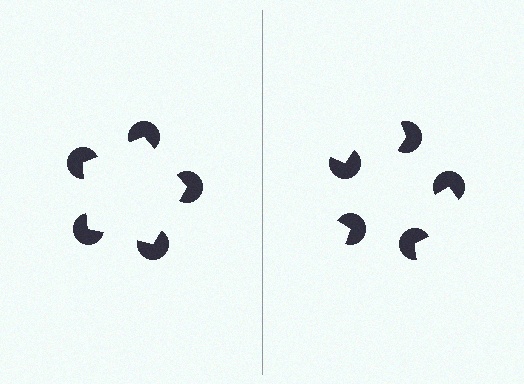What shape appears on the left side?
An illusory pentagon.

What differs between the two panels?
The pac-man discs are positioned identically on both sides; only the wedge orientations differ. On the left they align to a pentagon; on the right they are misaligned.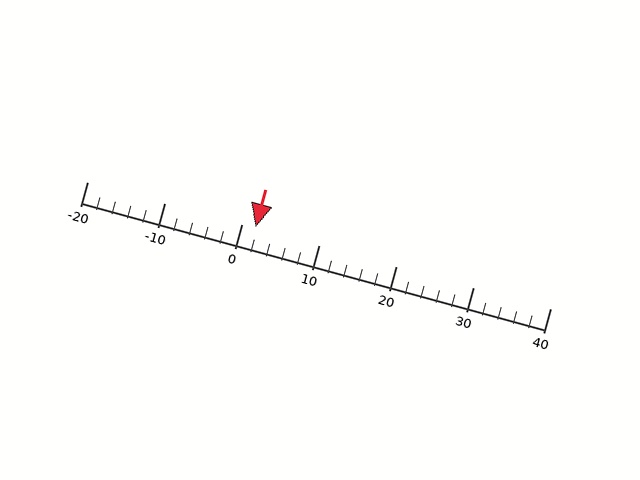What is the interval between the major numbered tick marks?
The major tick marks are spaced 10 units apart.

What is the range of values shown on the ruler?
The ruler shows values from -20 to 40.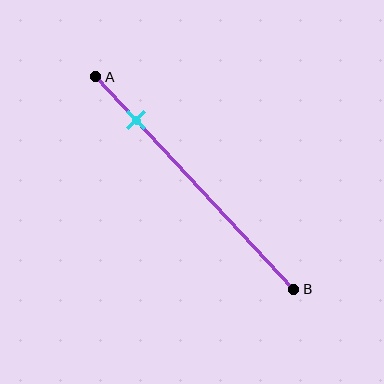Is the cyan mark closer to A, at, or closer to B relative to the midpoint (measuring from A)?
The cyan mark is closer to point A than the midpoint of segment AB.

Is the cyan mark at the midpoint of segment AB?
No, the mark is at about 20% from A, not at the 50% midpoint.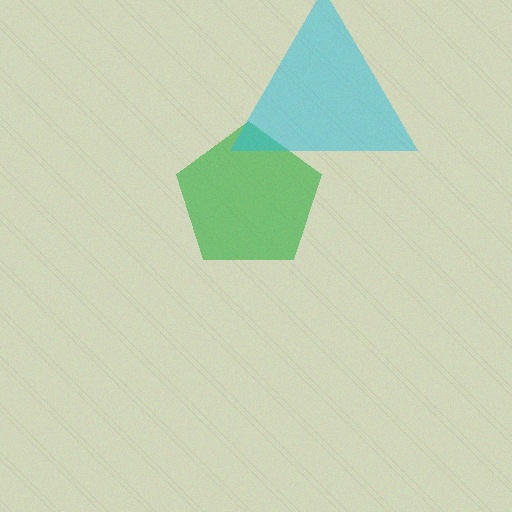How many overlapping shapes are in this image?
There are 2 overlapping shapes in the image.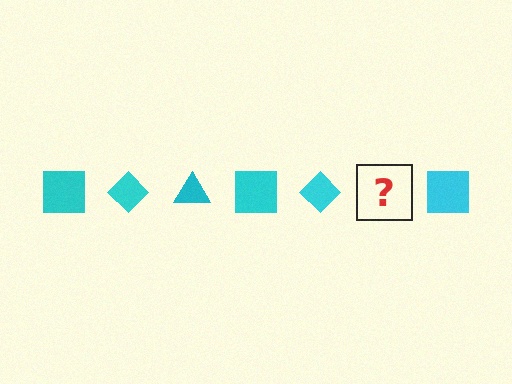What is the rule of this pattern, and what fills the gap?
The rule is that the pattern cycles through square, diamond, triangle shapes in cyan. The gap should be filled with a cyan triangle.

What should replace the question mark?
The question mark should be replaced with a cyan triangle.